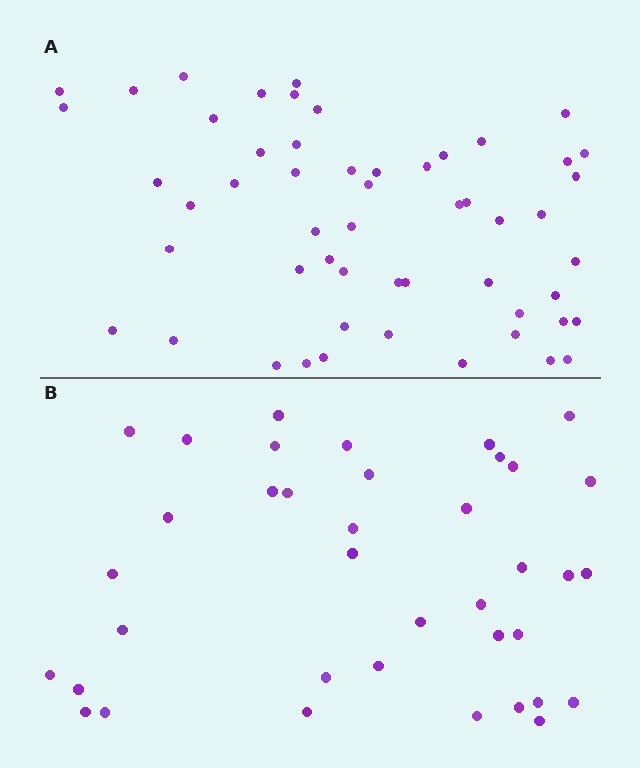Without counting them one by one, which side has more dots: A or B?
Region A (the top region) has more dots.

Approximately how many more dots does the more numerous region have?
Region A has approximately 15 more dots than region B.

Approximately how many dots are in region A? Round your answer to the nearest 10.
About 50 dots. (The exact count is 54, which rounds to 50.)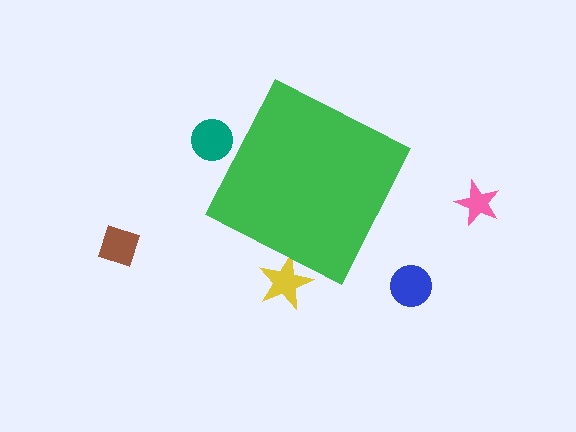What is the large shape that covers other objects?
A green diamond.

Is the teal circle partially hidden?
Yes, the teal circle is partially hidden behind the green diamond.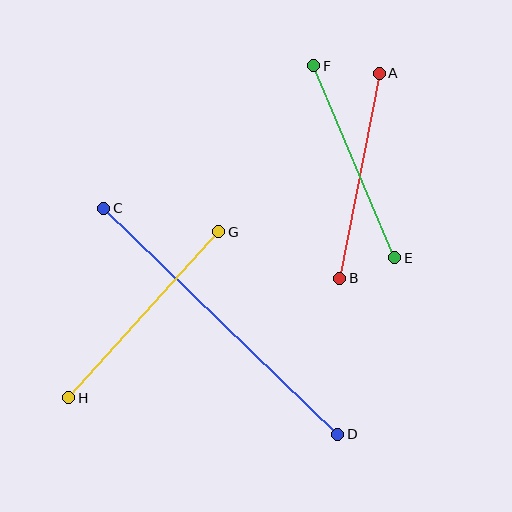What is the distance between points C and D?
The distance is approximately 325 pixels.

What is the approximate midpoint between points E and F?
The midpoint is at approximately (354, 162) pixels.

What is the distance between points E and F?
The distance is approximately 209 pixels.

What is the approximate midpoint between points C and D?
The midpoint is at approximately (221, 321) pixels.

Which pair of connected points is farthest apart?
Points C and D are farthest apart.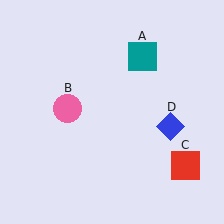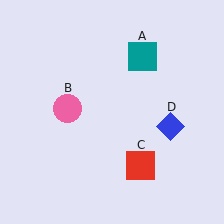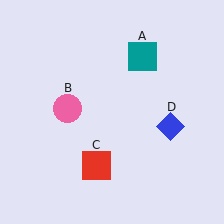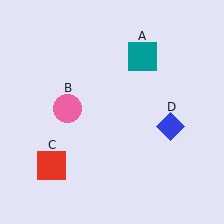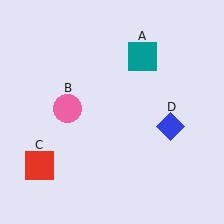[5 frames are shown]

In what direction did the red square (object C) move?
The red square (object C) moved left.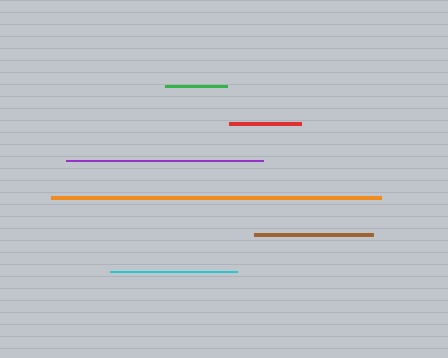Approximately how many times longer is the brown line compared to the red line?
The brown line is approximately 1.7 times the length of the red line.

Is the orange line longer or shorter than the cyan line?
The orange line is longer than the cyan line.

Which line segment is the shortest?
The green line is the shortest at approximately 62 pixels.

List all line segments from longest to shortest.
From longest to shortest: orange, purple, cyan, brown, red, green.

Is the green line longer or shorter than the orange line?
The orange line is longer than the green line.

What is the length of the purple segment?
The purple segment is approximately 197 pixels long.